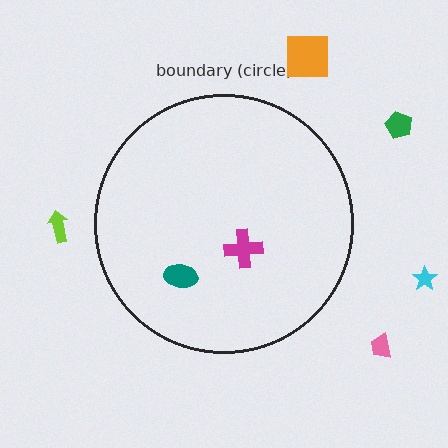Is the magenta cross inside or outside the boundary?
Inside.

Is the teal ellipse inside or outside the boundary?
Inside.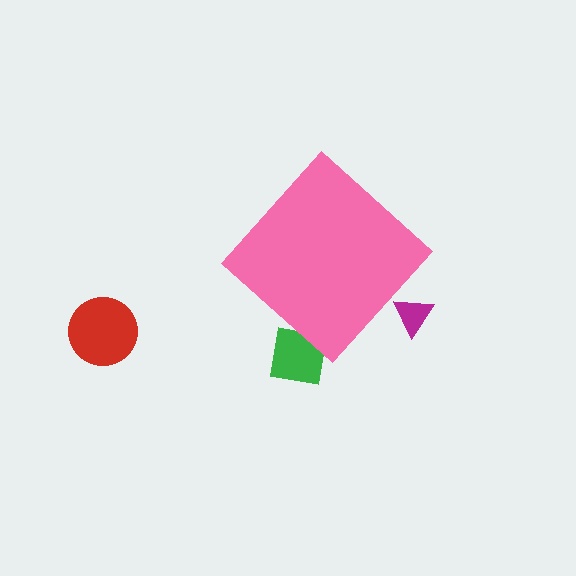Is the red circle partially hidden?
No, the red circle is fully visible.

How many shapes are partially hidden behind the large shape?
2 shapes are partially hidden.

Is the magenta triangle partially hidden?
Yes, the magenta triangle is partially hidden behind the pink diamond.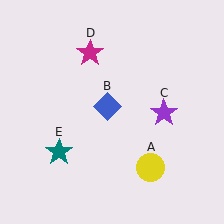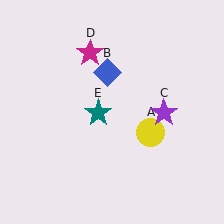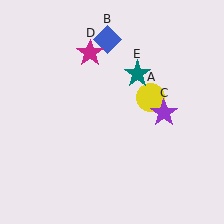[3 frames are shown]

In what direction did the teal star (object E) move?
The teal star (object E) moved up and to the right.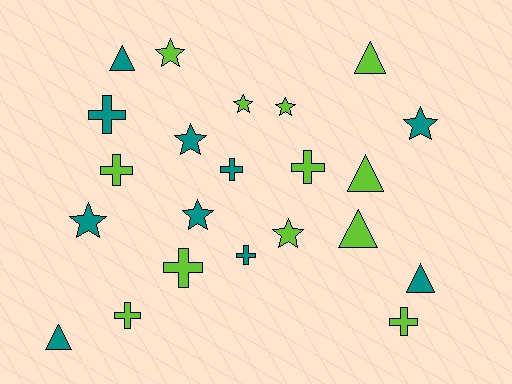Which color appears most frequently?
Lime, with 12 objects.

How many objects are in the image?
There are 22 objects.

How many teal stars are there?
There are 4 teal stars.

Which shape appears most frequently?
Cross, with 8 objects.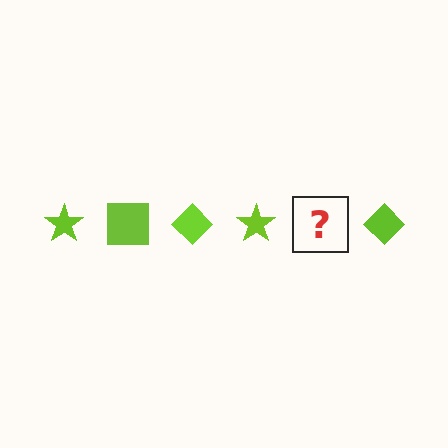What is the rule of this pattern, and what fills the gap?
The rule is that the pattern cycles through star, square, diamond shapes in lime. The gap should be filled with a lime square.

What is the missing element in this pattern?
The missing element is a lime square.